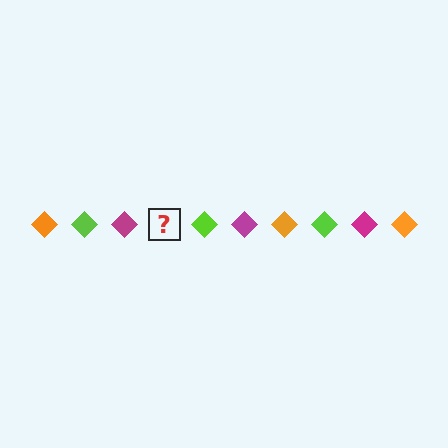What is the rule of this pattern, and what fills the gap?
The rule is that the pattern cycles through orange, lime, magenta diamonds. The gap should be filled with an orange diamond.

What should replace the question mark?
The question mark should be replaced with an orange diamond.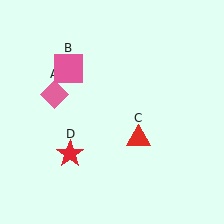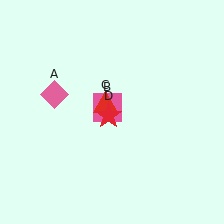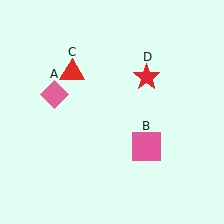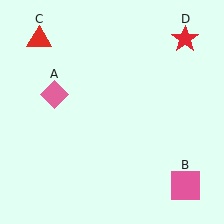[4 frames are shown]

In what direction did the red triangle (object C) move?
The red triangle (object C) moved up and to the left.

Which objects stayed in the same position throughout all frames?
Pink diamond (object A) remained stationary.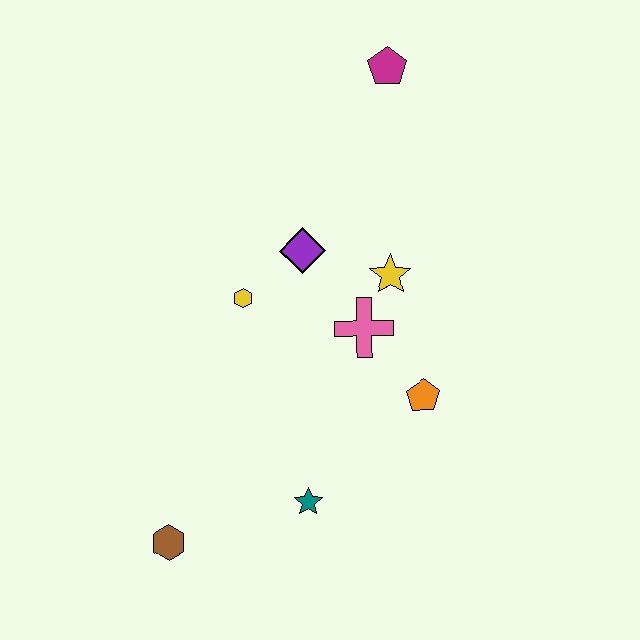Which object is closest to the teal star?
The brown hexagon is closest to the teal star.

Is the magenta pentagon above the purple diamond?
Yes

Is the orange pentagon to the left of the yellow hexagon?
No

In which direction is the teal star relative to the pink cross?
The teal star is below the pink cross.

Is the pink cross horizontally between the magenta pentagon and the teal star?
Yes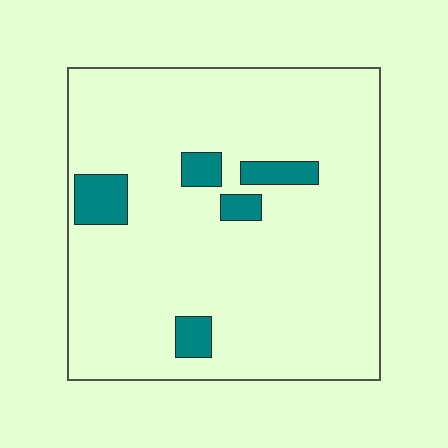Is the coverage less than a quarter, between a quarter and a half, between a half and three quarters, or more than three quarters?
Less than a quarter.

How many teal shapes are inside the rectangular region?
5.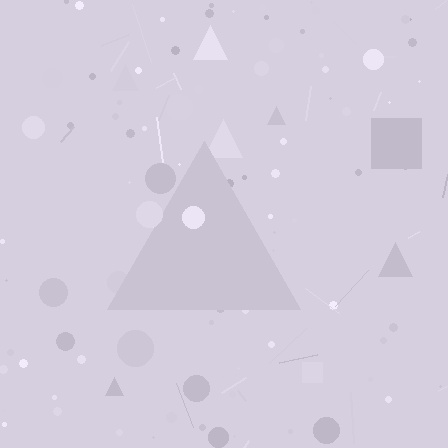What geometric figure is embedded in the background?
A triangle is embedded in the background.